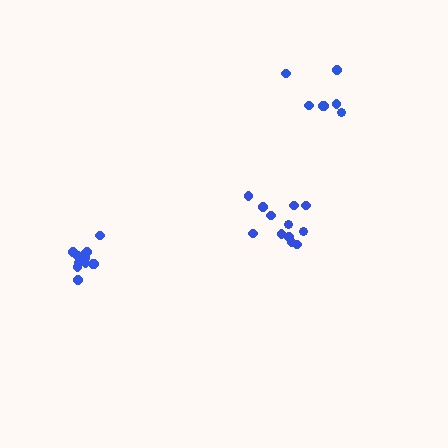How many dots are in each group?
Group 1: 7 dots, Group 2: 12 dots, Group 3: 12 dots (31 total).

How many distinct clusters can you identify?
There are 3 distinct clusters.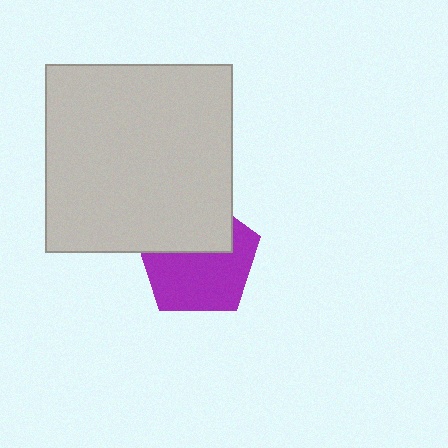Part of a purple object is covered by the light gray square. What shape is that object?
It is a pentagon.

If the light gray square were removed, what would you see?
You would see the complete purple pentagon.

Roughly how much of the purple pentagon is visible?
About half of it is visible (roughly 59%).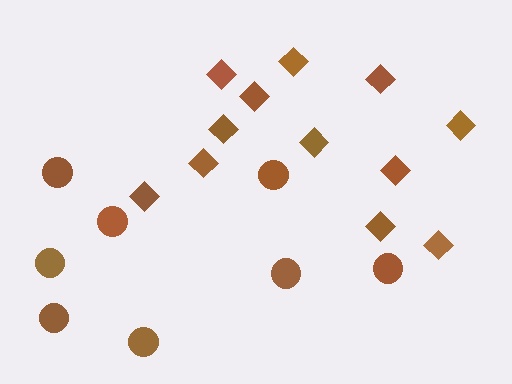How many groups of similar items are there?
There are 2 groups: one group of circles (8) and one group of diamonds (12).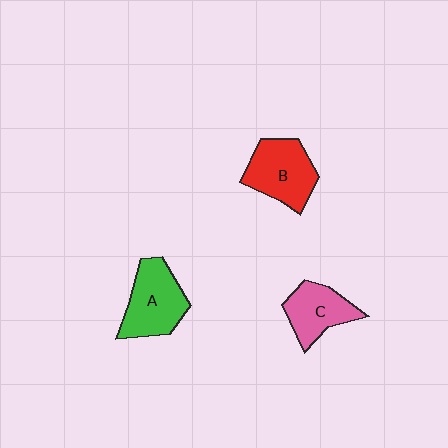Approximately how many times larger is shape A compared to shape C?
Approximately 1.3 times.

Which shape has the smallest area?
Shape C (pink).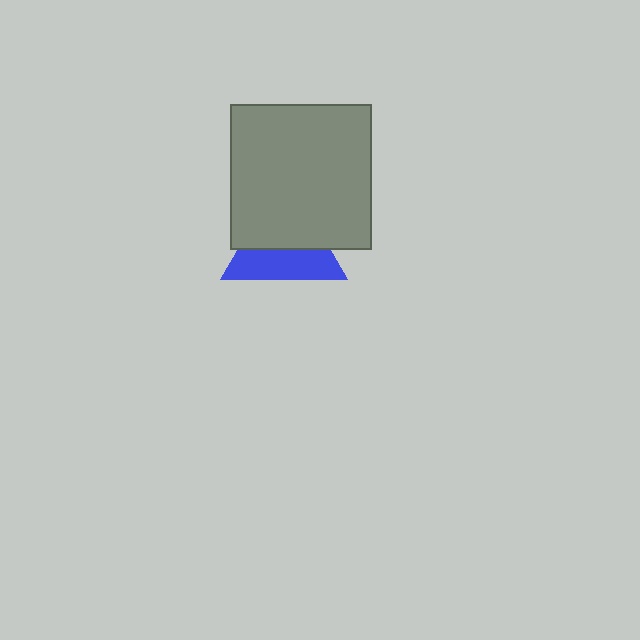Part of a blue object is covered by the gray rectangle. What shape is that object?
It is a triangle.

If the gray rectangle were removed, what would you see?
You would see the complete blue triangle.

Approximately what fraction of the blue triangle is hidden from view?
Roughly 53% of the blue triangle is hidden behind the gray rectangle.